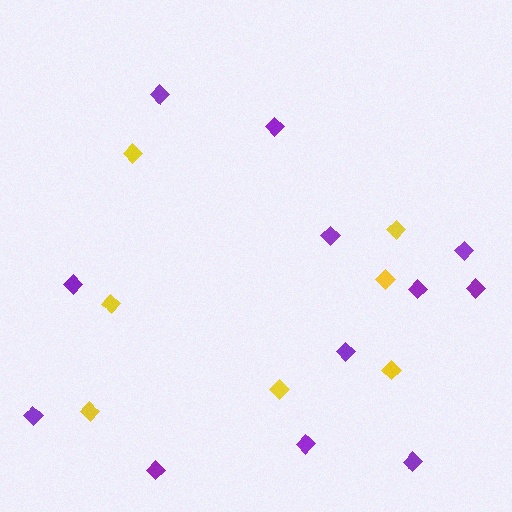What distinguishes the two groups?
There are 2 groups: one group of yellow diamonds (7) and one group of purple diamonds (12).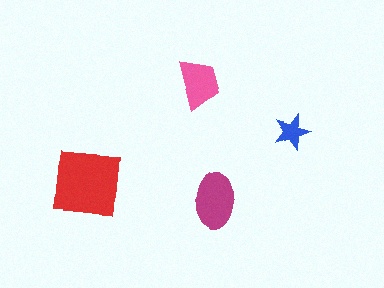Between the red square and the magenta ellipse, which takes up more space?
The red square.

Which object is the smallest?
The blue star.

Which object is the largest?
The red square.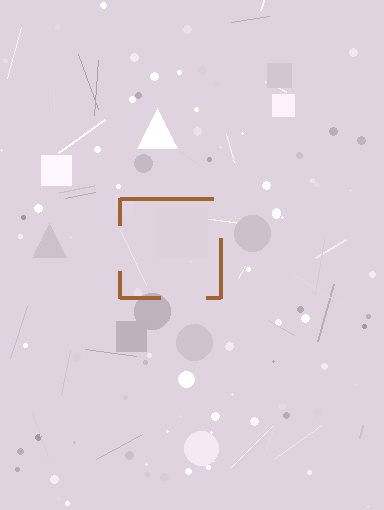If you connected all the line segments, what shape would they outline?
They would outline a square.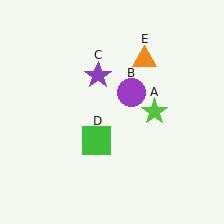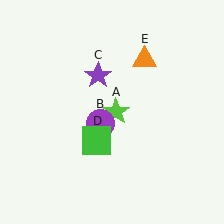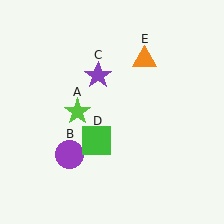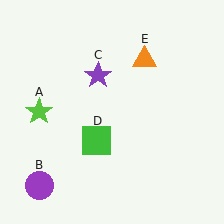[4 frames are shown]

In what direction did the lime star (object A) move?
The lime star (object A) moved left.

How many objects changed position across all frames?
2 objects changed position: lime star (object A), purple circle (object B).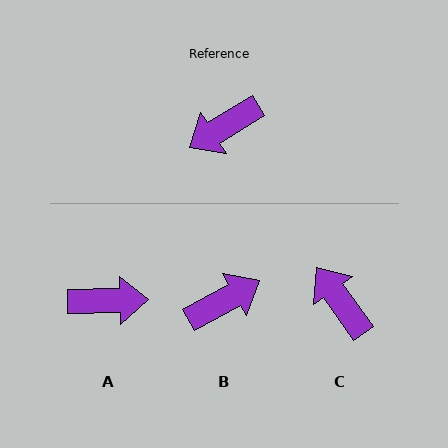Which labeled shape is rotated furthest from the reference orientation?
B, about 178 degrees away.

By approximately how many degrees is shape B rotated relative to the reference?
Approximately 178 degrees counter-clockwise.